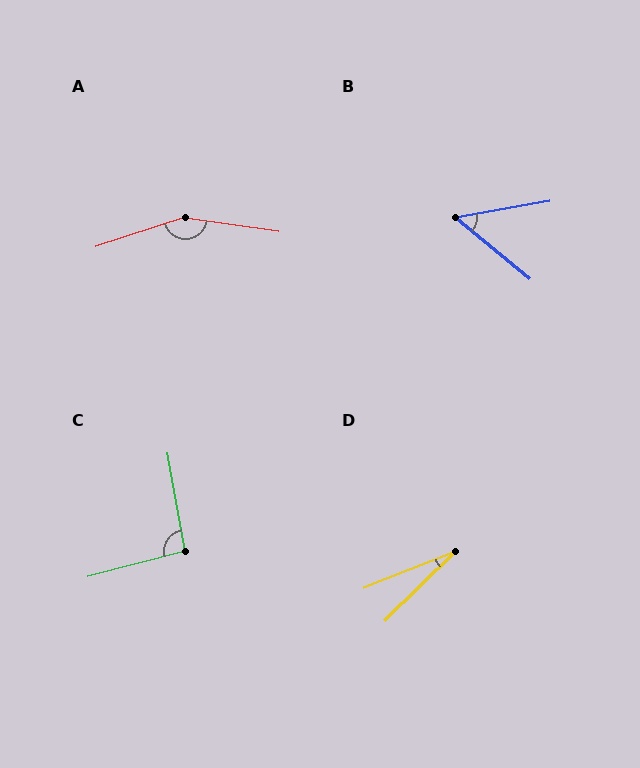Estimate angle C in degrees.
Approximately 94 degrees.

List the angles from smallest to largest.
D (23°), B (50°), C (94°), A (153°).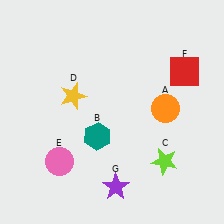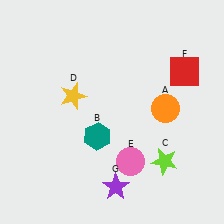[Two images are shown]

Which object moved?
The pink circle (E) moved right.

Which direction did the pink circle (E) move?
The pink circle (E) moved right.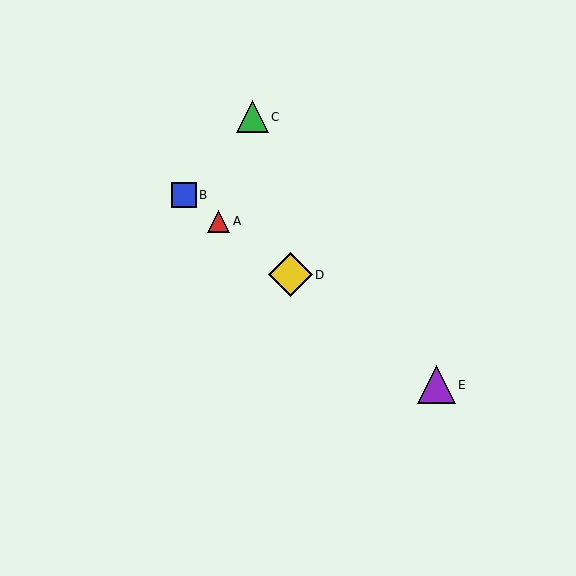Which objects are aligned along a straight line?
Objects A, B, D, E are aligned along a straight line.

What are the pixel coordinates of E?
Object E is at (436, 385).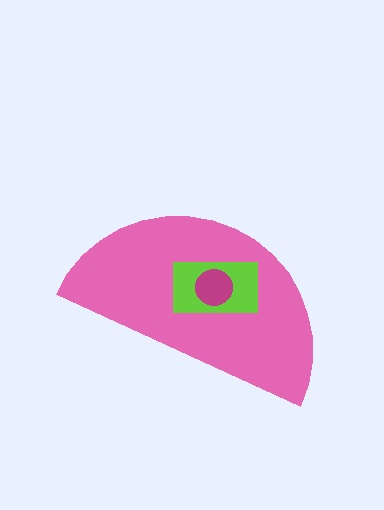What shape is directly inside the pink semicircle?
The lime rectangle.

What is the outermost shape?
The pink semicircle.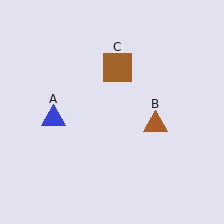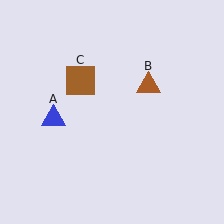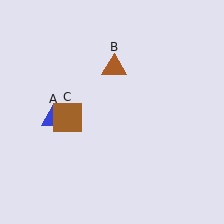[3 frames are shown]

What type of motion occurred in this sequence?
The brown triangle (object B), brown square (object C) rotated counterclockwise around the center of the scene.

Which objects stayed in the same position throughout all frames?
Blue triangle (object A) remained stationary.